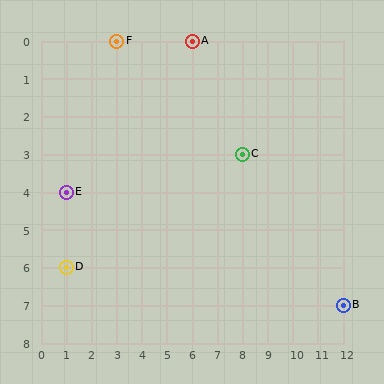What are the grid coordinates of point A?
Point A is at grid coordinates (6, 0).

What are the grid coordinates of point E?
Point E is at grid coordinates (1, 4).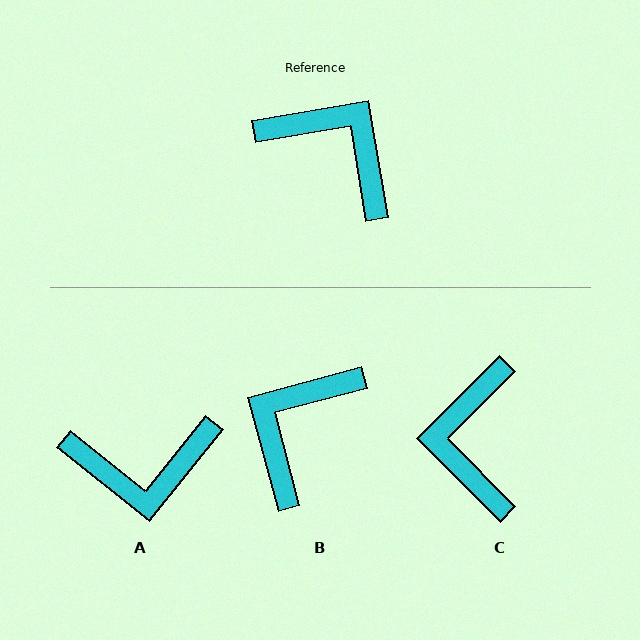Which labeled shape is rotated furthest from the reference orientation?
A, about 138 degrees away.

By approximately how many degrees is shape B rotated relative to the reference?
Approximately 95 degrees counter-clockwise.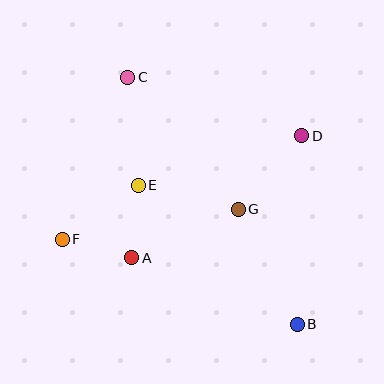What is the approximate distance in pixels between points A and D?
The distance between A and D is approximately 209 pixels.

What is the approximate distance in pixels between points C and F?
The distance between C and F is approximately 175 pixels.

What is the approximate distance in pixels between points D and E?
The distance between D and E is approximately 171 pixels.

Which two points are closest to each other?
Points A and F are closest to each other.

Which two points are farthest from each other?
Points B and C are farthest from each other.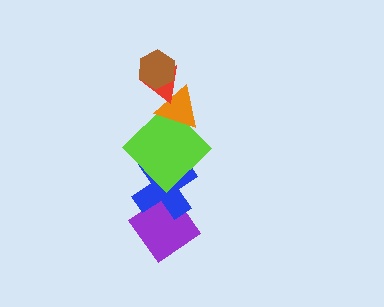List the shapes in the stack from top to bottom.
From top to bottom: the brown hexagon, the red triangle, the orange triangle, the lime diamond, the blue cross, the purple diamond.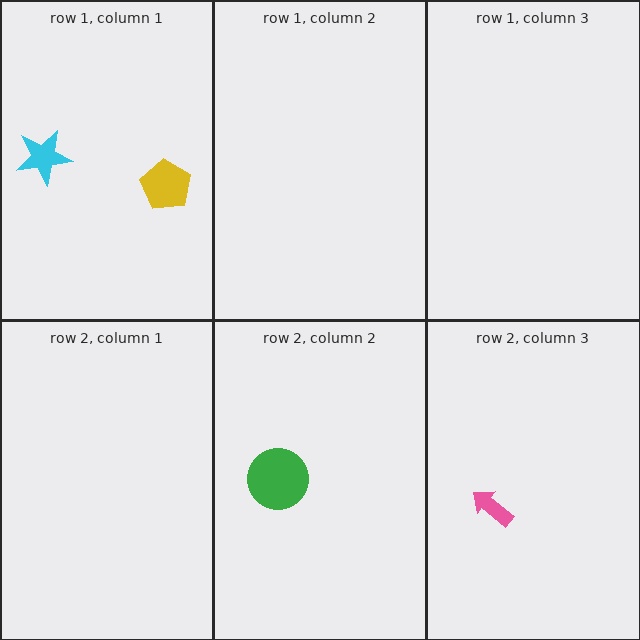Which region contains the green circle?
The row 2, column 2 region.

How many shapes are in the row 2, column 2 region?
1.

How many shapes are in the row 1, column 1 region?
2.